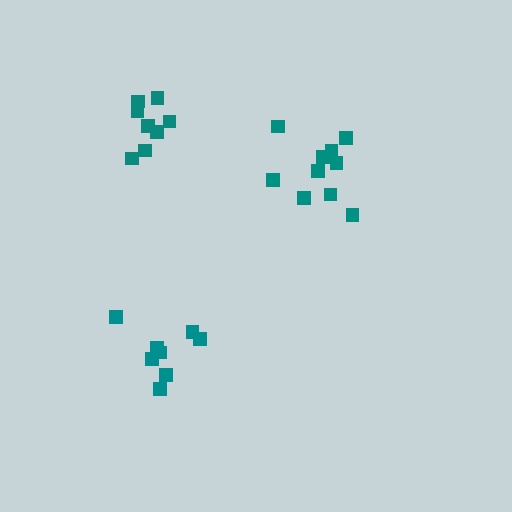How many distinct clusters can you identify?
There are 3 distinct clusters.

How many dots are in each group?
Group 1: 8 dots, Group 2: 8 dots, Group 3: 11 dots (27 total).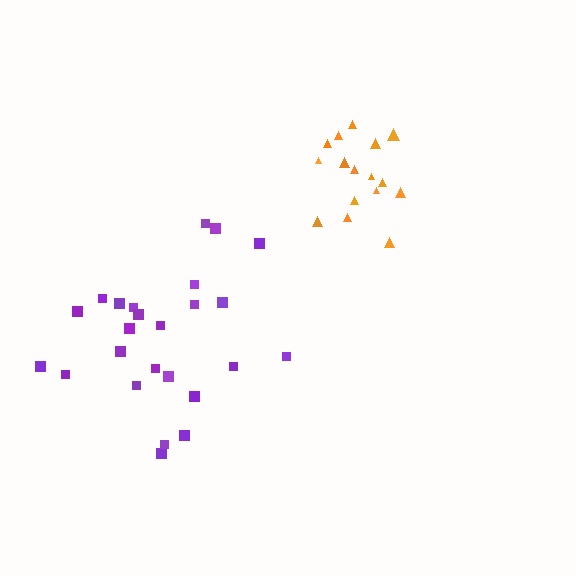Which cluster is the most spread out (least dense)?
Purple.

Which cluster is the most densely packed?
Orange.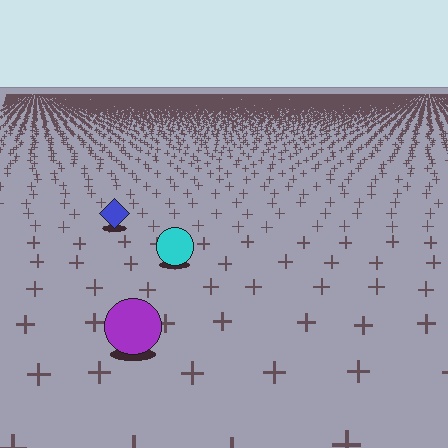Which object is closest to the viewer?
The purple circle is closest. The texture marks near it are larger and more spread out.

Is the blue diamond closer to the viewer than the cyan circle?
No. The cyan circle is closer — you can tell from the texture gradient: the ground texture is coarser near it.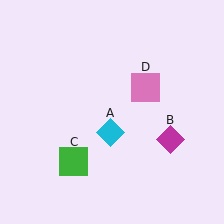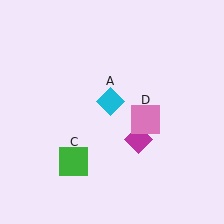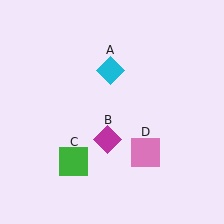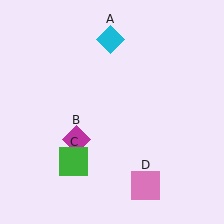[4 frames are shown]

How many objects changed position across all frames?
3 objects changed position: cyan diamond (object A), magenta diamond (object B), pink square (object D).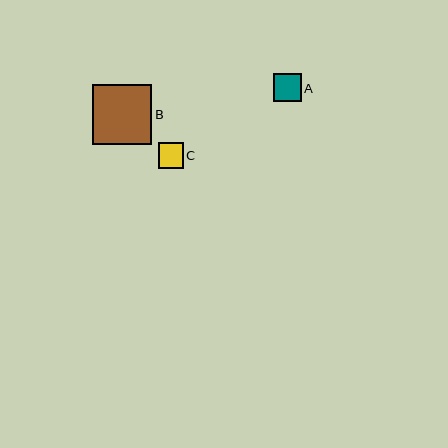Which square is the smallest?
Square C is the smallest with a size of approximately 25 pixels.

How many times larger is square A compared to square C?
Square A is approximately 1.1 times the size of square C.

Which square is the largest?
Square B is the largest with a size of approximately 59 pixels.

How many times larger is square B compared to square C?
Square B is approximately 2.3 times the size of square C.